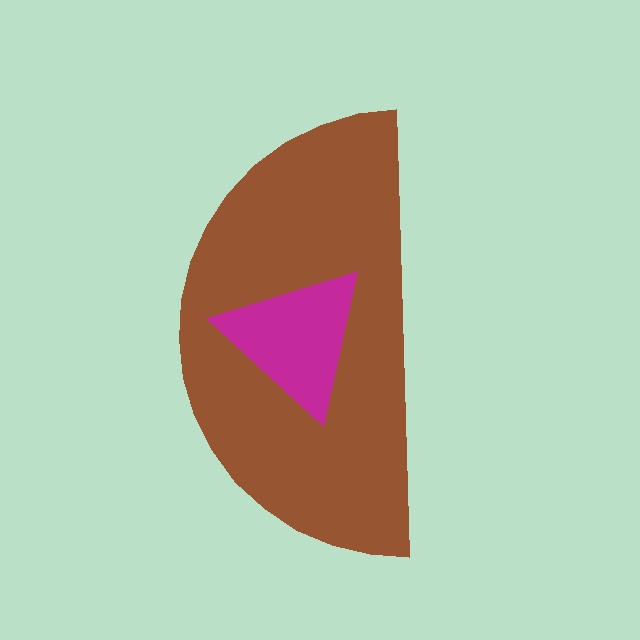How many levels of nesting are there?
2.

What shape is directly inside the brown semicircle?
The magenta triangle.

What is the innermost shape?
The magenta triangle.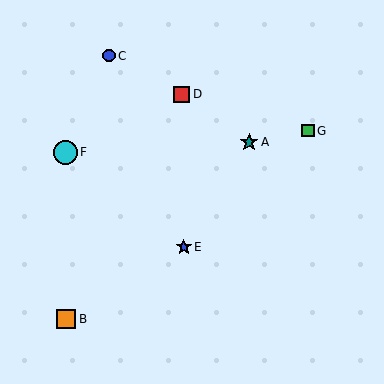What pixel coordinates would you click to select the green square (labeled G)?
Click at (308, 131) to select the green square G.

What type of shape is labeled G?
Shape G is a green square.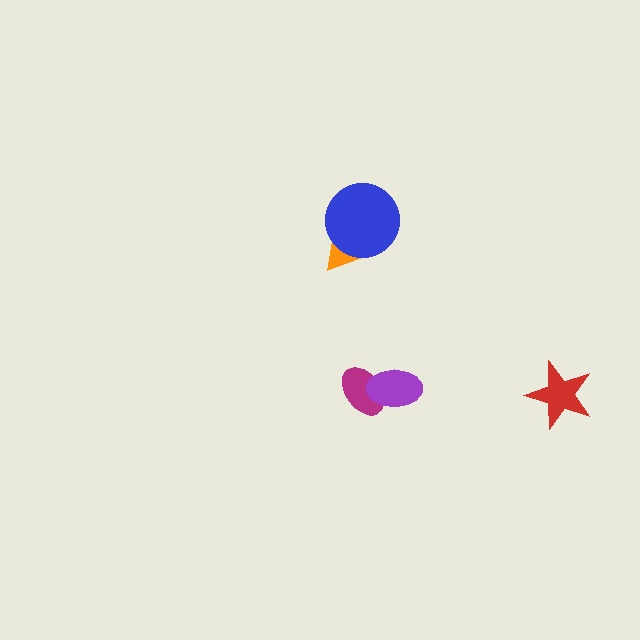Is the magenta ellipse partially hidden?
Yes, it is partially covered by another shape.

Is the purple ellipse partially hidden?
No, no other shape covers it.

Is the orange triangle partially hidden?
Yes, it is partially covered by another shape.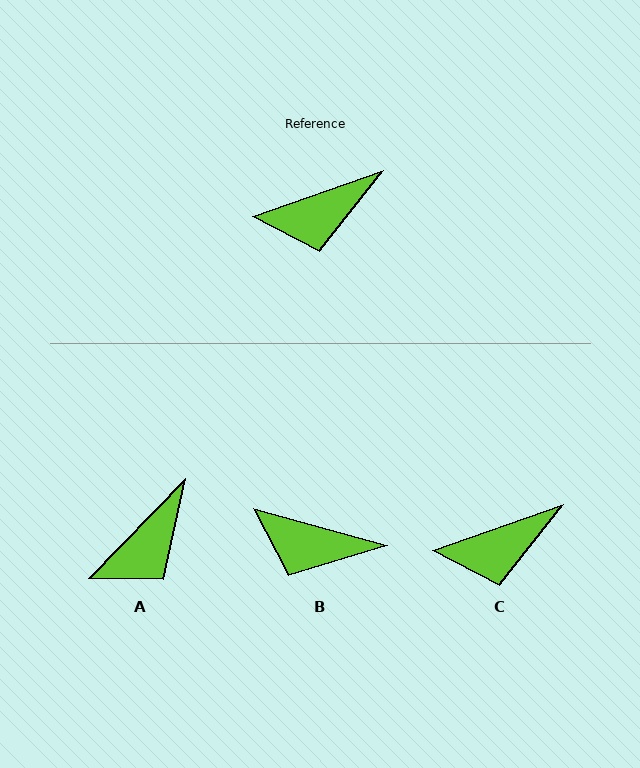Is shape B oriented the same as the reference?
No, it is off by about 35 degrees.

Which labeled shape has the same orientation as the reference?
C.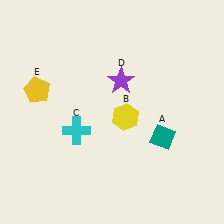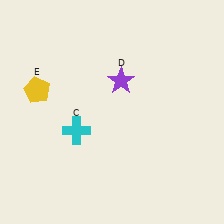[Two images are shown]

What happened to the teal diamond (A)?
The teal diamond (A) was removed in Image 2. It was in the bottom-right area of Image 1.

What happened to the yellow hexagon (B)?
The yellow hexagon (B) was removed in Image 2. It was in the bottom-right area of Image 1.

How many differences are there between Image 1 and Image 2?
There are 2 differences between the two images.